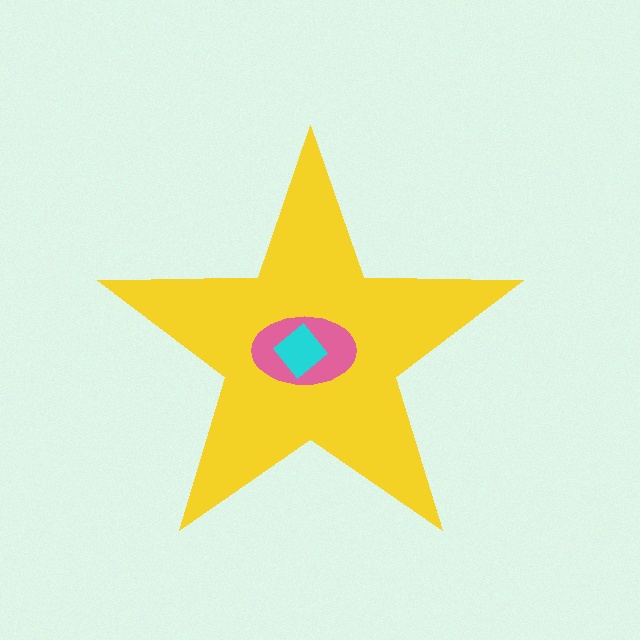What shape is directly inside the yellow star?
The pink ellipse.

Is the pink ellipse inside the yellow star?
Yes.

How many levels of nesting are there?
3.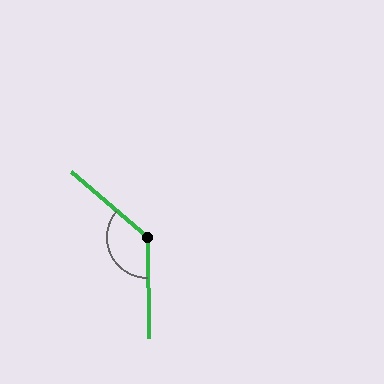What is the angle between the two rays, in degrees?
Approximately 130 degrees.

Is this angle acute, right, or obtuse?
It is obtuse.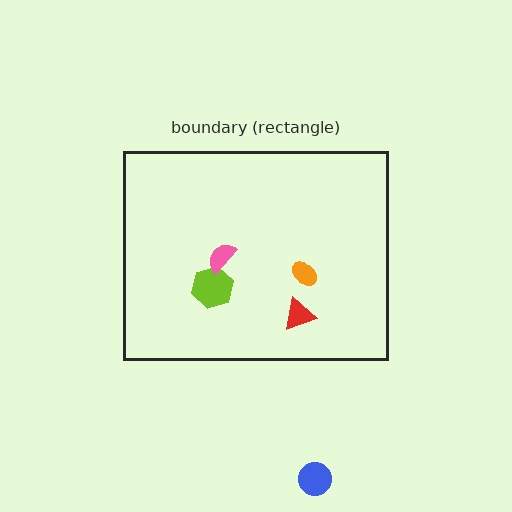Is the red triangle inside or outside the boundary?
Inside.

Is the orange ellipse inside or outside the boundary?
Inside.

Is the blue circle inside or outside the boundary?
Outside.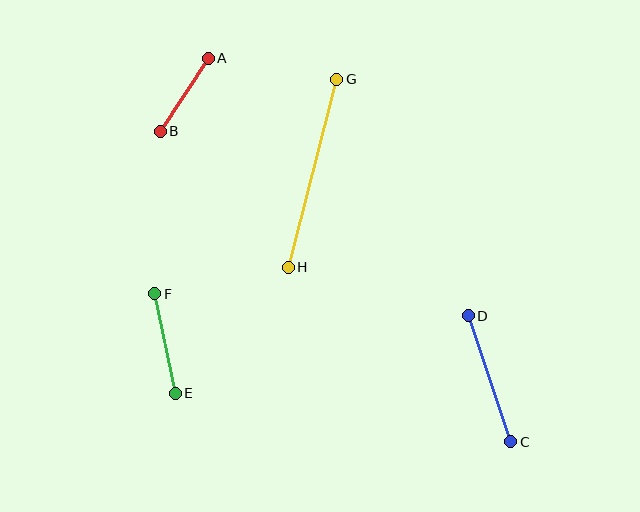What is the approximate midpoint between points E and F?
The midpoint is at approximately (165, 343) pixels.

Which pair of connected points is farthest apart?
Points G and H are farthest apart.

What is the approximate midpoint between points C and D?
The midpoint is at approximately (489, 379) pixels.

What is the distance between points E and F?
The distance is approximately 102 pixels.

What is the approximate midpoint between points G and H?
The midpoint is at approximately (312, 173) pixels.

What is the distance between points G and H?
The distance is approximately 194 pixels.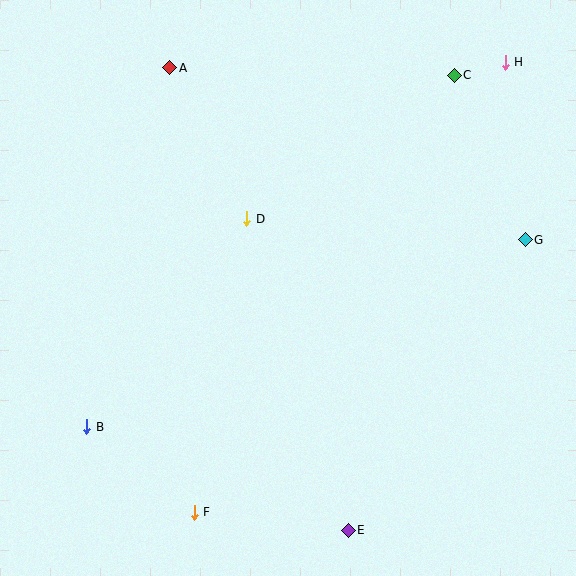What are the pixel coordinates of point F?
Point F is at (194, 512).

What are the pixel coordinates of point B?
Point B is at (87, 427).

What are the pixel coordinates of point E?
Point E is at (348, 530).